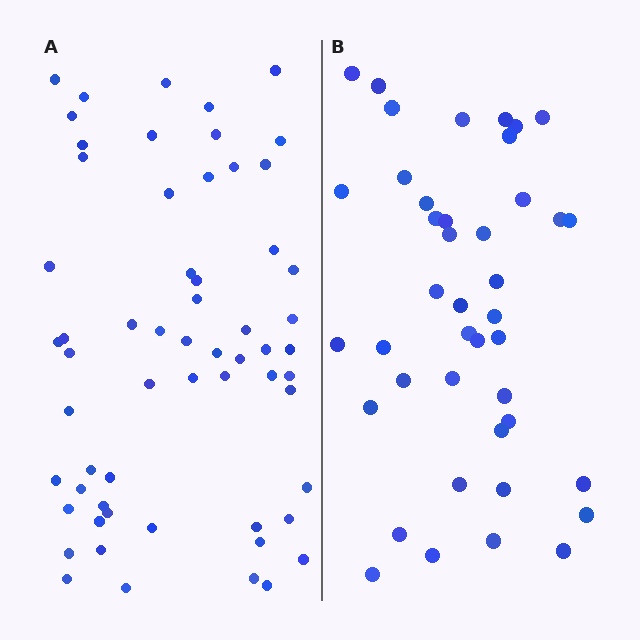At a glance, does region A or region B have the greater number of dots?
Region A (the left region) has more dots.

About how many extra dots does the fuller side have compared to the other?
Region A has approximately 20 more dots than region B.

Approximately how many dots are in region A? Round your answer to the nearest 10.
About 60 dots.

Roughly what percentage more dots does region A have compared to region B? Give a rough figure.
About 45% more.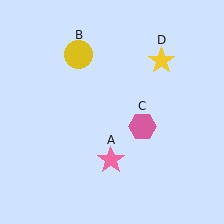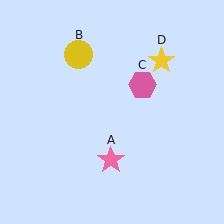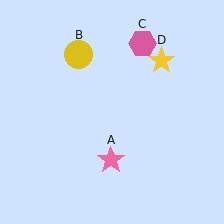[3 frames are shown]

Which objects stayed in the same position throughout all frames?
Pink star (object A) and yellow circle (object B) and yellow star (object D) remained stationary.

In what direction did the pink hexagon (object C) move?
The pink hexagon (object C) moved up.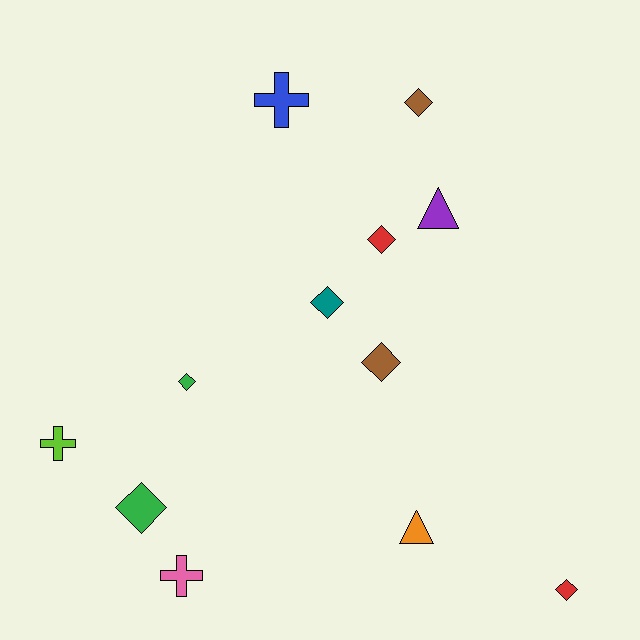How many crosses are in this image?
There are 3 crosses.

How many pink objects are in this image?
There is 1 pink object.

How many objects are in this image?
There are 12 objects.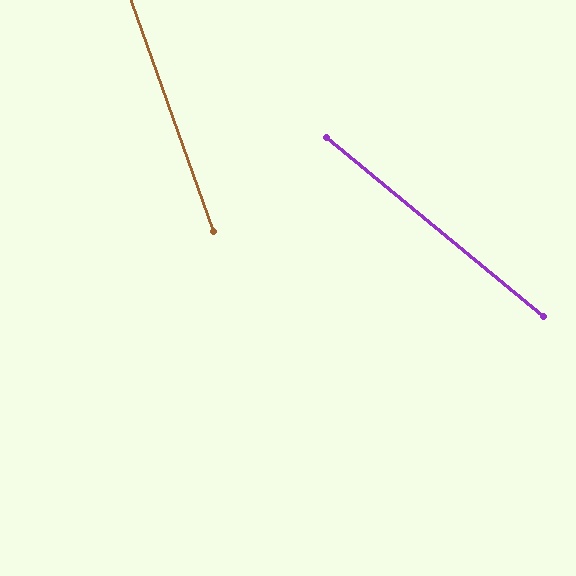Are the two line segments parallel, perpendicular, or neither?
Neither parallel nor perpendicular — they differ by about 31°.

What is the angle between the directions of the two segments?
Approximately 31 degrees.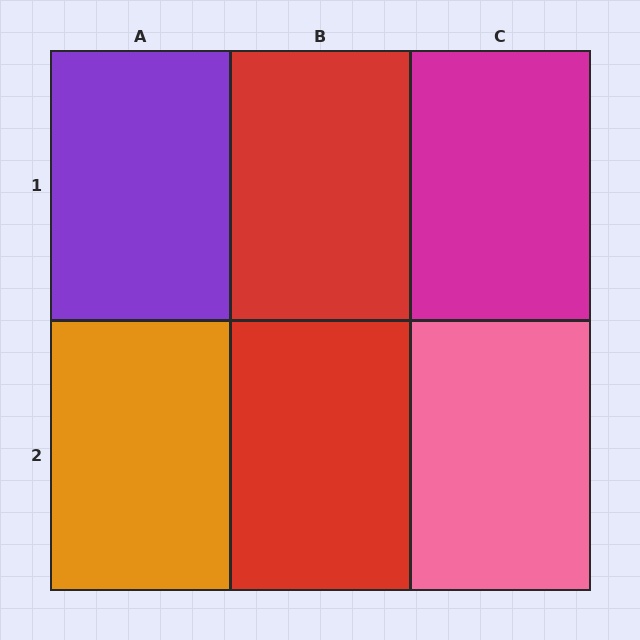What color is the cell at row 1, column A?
Purple.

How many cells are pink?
1 cell is pink.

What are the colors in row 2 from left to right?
Orange, red, pink.